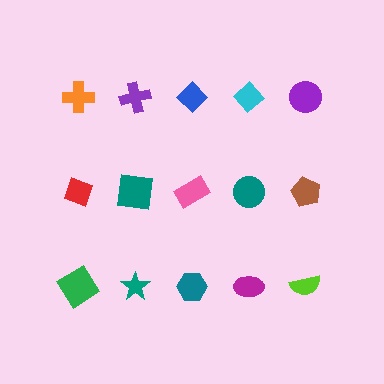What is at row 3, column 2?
A teal star.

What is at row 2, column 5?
A brown pentagon.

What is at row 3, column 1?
A green diamond.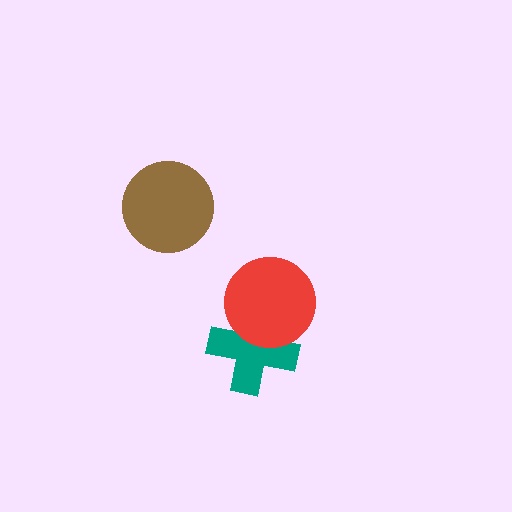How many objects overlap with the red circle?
1 object overlaps with the red circle.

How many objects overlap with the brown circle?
0 objects overlap with the brown circle.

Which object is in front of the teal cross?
The red circle is in front of the teal cross.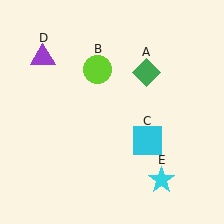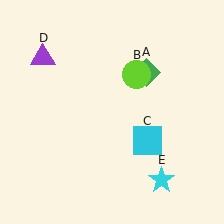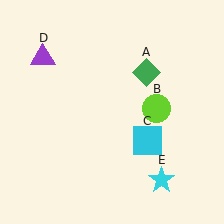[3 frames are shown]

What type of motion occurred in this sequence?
The lime circle (object B) rotated clockwise around the center of the scene.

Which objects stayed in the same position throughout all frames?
Green diamond (object A) and cyan square (object C) and purple triangle (object D) and cyan star (object E) remained stationary.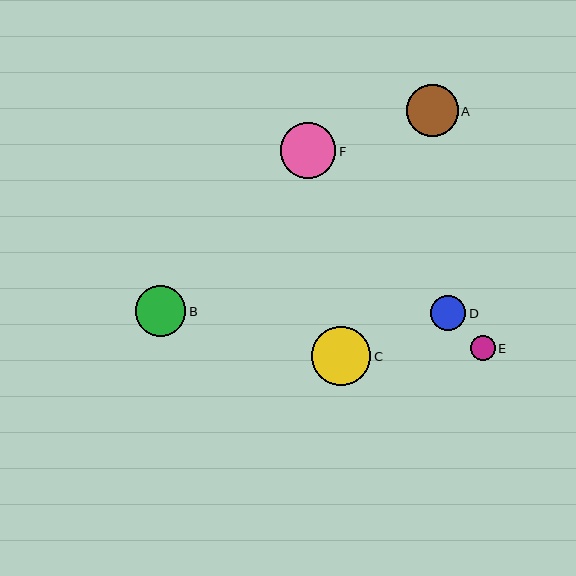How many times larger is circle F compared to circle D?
Circle F is approximately 1.6 times the size of circle D.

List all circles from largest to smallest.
From largest to smallest: C, F, A, B, D, E.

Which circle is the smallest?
Circle E is the smallest with a size of approximately 25 pixels.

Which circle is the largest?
Circle C is the largest with a size of approximately 59 pixels.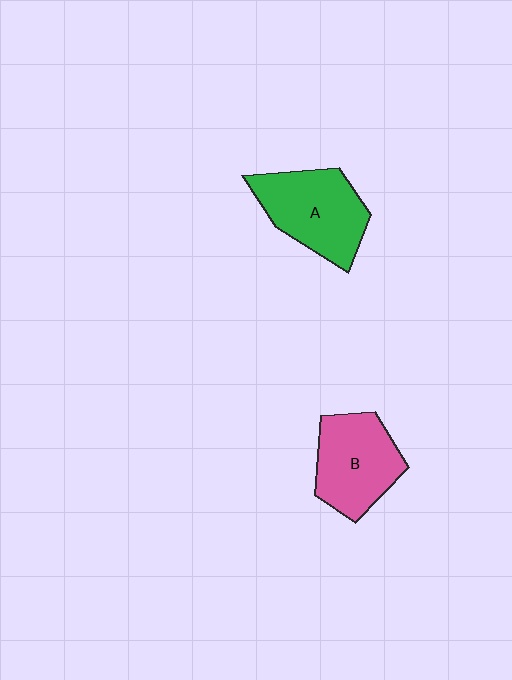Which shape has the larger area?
Shape A (green).